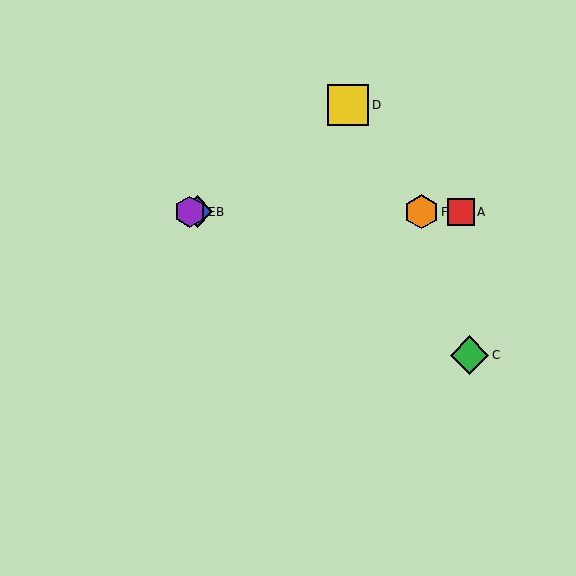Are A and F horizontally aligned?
Yes, both are at y≈212.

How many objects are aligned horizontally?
4 objects (A, B, E, F) are aligned horizontally.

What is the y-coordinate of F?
Object F is at y≈212.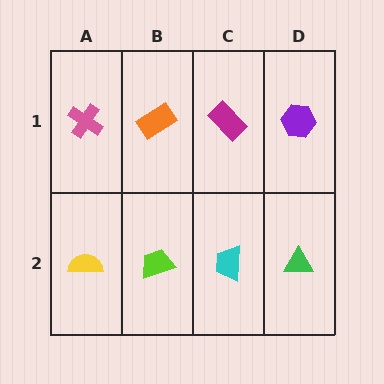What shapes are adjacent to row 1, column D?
A green triangle (row 2, column D), a magenta rectangle (row 1, column C).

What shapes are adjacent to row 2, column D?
A purple hexagon (row 1, column D), a cyan trapezoid (row 2, column C).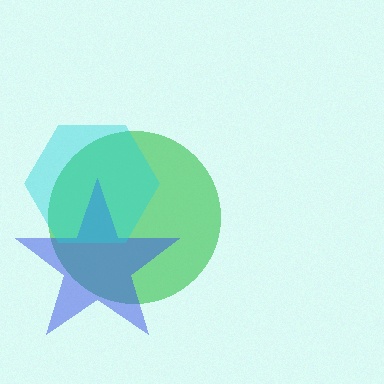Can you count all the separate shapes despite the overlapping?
Yes, there are 3 separate shapes.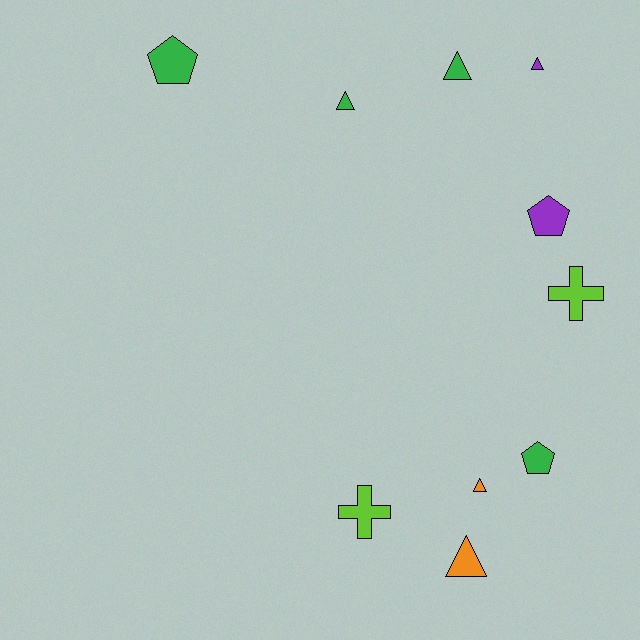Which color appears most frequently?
Green, with 4 objects.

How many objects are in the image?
There are 10 objects.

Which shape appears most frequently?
Triangle, with 5 objects.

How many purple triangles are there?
There is 1 purple triangle.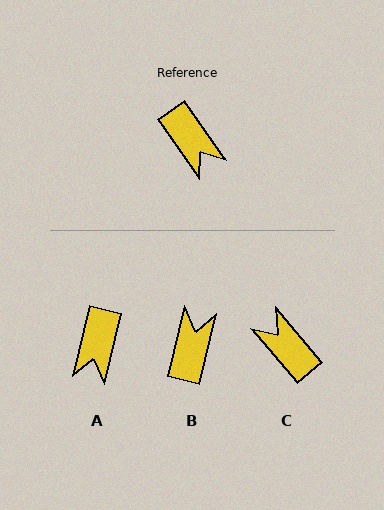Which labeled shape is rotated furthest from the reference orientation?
C, about 174 degrees away.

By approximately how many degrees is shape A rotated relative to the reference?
Approximately 49 degrees clockwise.